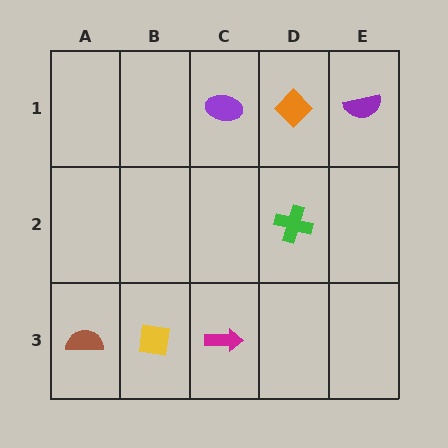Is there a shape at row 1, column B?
No, that cell is empty.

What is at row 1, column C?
A purple ellipse.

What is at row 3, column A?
A brown semicircle.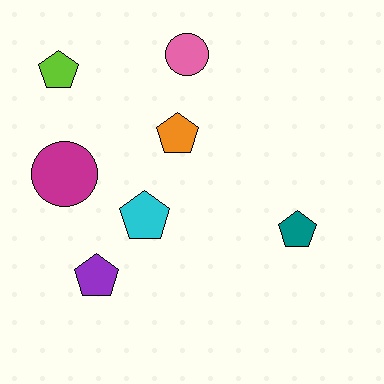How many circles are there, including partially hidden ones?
There are 2 circles.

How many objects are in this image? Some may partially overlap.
There are 7 objects.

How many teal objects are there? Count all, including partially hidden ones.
There is 1 teal object.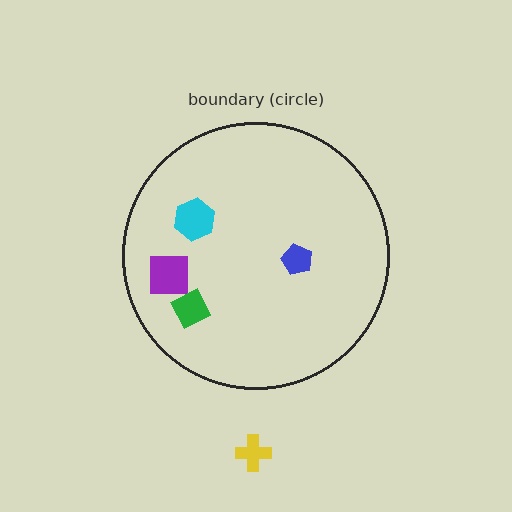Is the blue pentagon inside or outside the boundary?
Inside.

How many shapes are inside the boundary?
4 inside, 1 outside.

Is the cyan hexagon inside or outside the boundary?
Inside.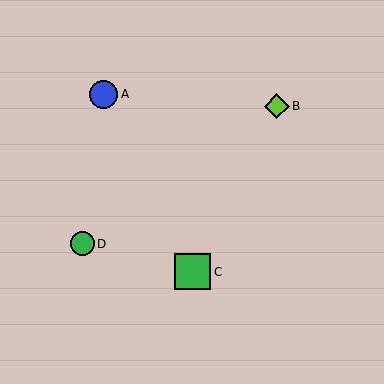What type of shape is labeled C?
Shape C is a green square.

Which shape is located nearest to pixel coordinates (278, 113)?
The lime diamond (labeled B) at (277, 106) is nearest to that location.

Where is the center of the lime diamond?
The center of the lime diamond is at (277, 106).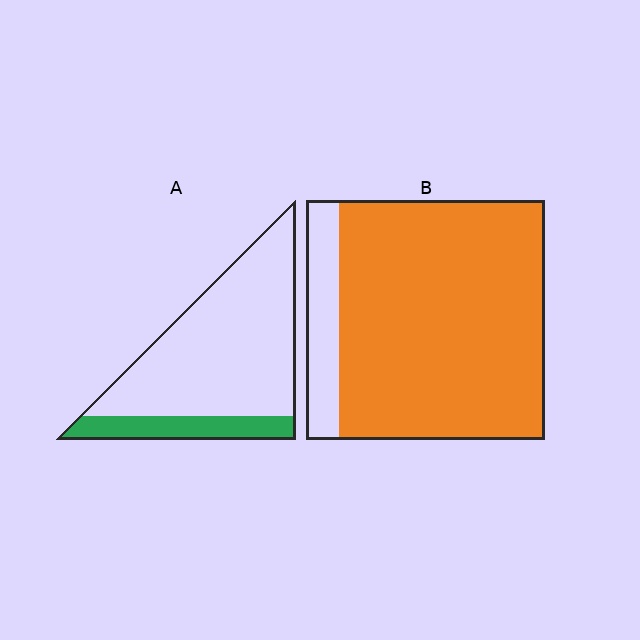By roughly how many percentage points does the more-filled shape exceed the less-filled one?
By roughly 65 percentage points (B over A).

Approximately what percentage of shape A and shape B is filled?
A is approximately 20% and B is approximately 85%.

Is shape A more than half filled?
No.